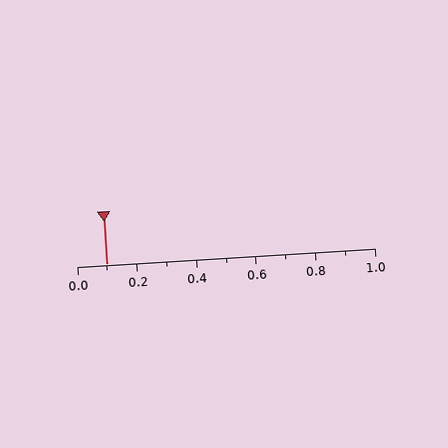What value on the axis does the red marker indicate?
The marker indicates approximately 0.1.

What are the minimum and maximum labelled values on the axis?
The axis runs from 0.0 to 1.0.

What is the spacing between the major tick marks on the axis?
The major ticks are spaced 0.2 apart.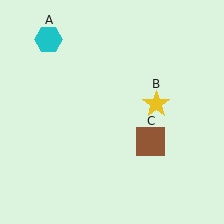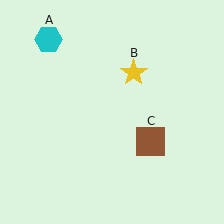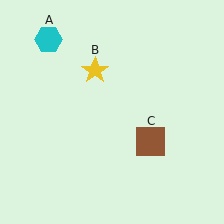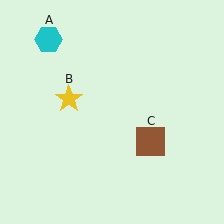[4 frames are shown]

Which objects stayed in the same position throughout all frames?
Cyan hexagon (object A) and brown square (object C) remained stationary.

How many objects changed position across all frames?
1 object changed position: yellow star (object B).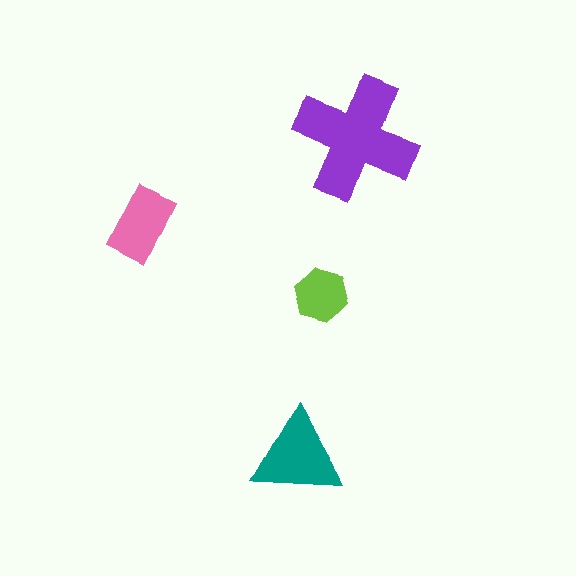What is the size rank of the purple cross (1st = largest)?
1st.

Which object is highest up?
The purple cross is topmost.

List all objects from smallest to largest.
The lime hexagon, the pink rectangle, the teal triangle, the purple cross.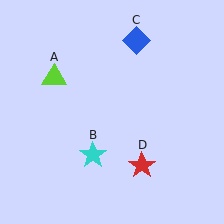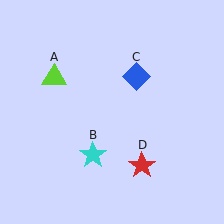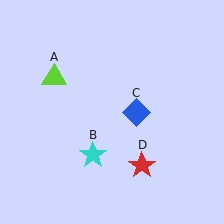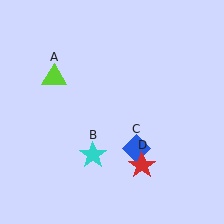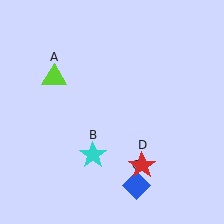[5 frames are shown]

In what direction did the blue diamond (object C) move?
The blue diamond (object C) moved down.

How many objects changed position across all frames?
1 object changed position: blue diamond (object C).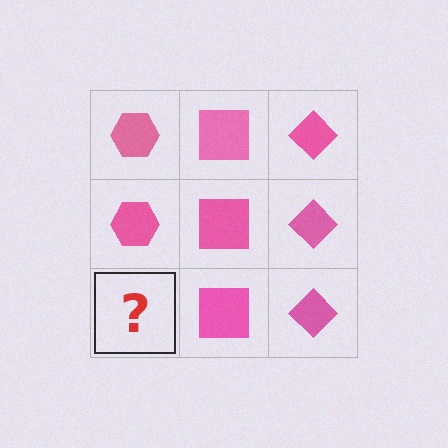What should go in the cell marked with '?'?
The missing cell should contain a pink hexagon.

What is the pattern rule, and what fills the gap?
The rule is that each column has a consistent shape. The gap should be filled with a pink hexagon.